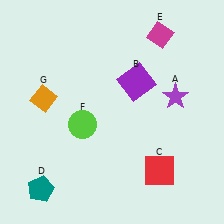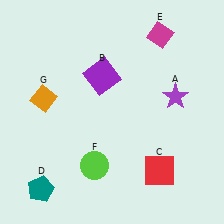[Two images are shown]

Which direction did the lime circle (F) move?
The lime circle (F) moved down.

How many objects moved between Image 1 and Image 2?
2 objects moved between the two images.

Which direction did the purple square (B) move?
The purple square (B) moved left.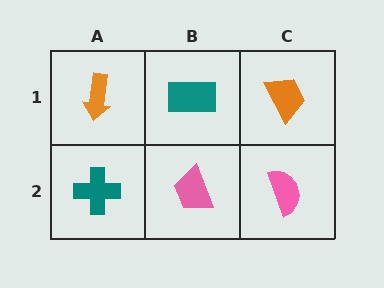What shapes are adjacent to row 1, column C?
A pink semicircle (row 2, column C), a teal rectangle (row 1, column B).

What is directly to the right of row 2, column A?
A pink trapezoid.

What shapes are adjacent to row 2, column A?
An orange arrow (row 1, column A), a pink trapezoid (row 2, column B).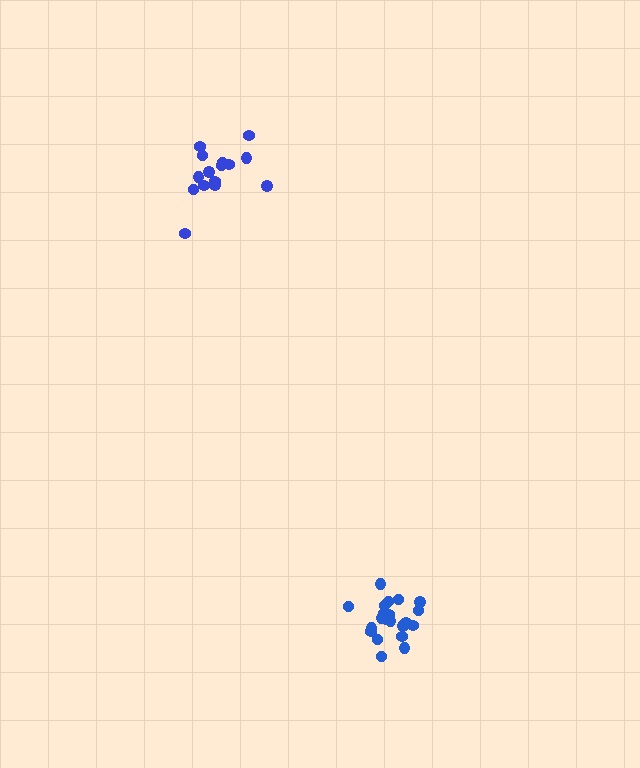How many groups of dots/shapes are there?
There are 2 groups.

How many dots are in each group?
Group 1: 15 dots, Group 2: 21 dots (36 total).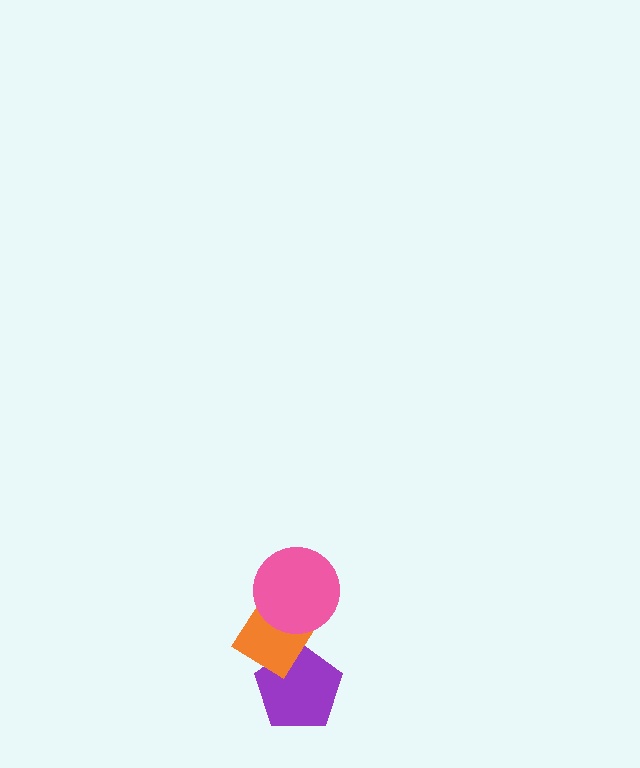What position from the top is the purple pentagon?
The purple pentagon is 3rd from the top.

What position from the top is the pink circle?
The pink circle is 1st from the top.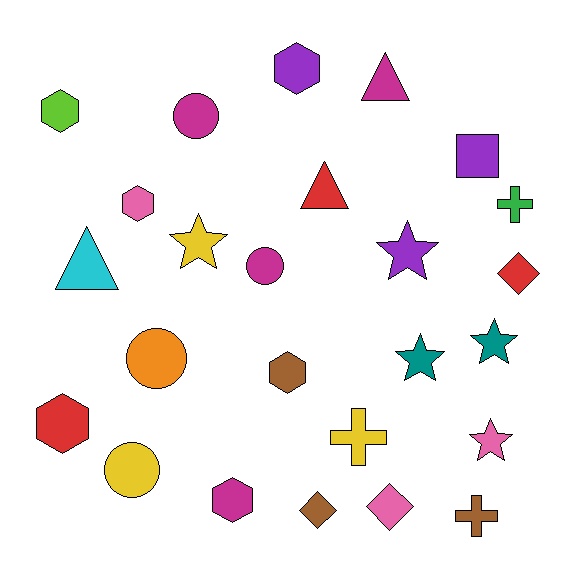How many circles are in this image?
There are 4 circles.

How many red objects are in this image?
There are 3 red objects.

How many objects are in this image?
There are 25 objects.